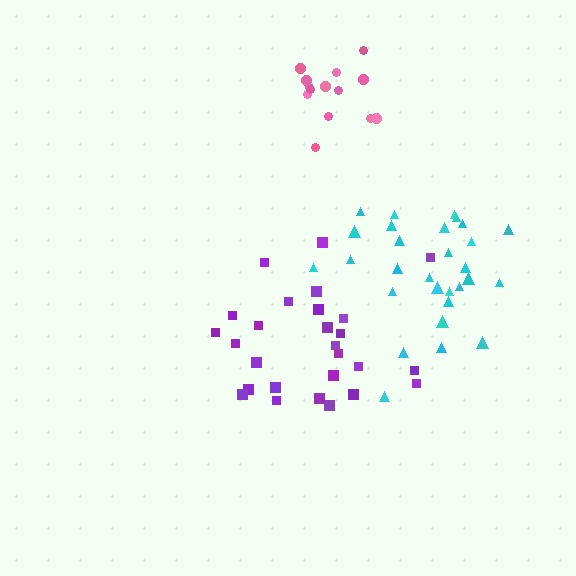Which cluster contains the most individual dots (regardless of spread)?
Cyan (29).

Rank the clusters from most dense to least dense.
pink, cyan, purple.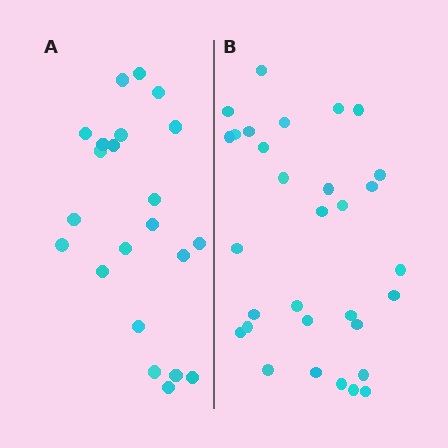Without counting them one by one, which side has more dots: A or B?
Region B (the right region) has more dots.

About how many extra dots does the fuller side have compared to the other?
Region B has roughly 8 or so more dots than region A.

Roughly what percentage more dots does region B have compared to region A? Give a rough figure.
About 40% more.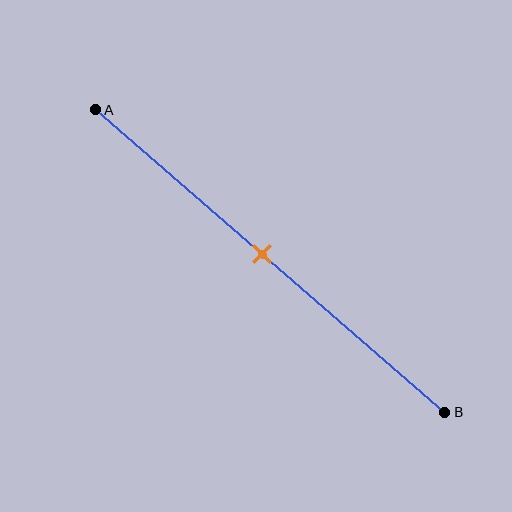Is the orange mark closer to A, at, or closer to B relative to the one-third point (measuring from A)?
The orange mark is closer to point B than the one-third point of segment AB.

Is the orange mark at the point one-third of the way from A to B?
No, the mark is at about 50% from A, not at the 33% one-third point.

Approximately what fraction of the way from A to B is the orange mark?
The orange mark is approximately 50% of the way from A to B.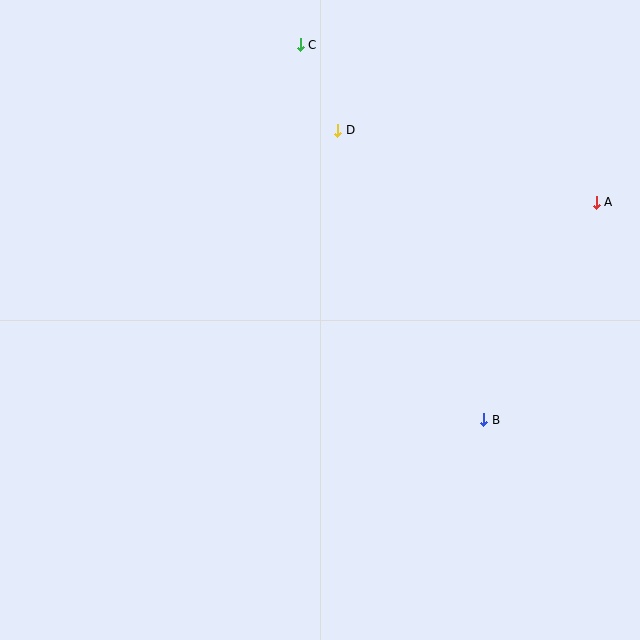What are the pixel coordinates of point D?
Point D is at (338, 130).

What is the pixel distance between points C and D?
The distance between C and D is 93 pixels.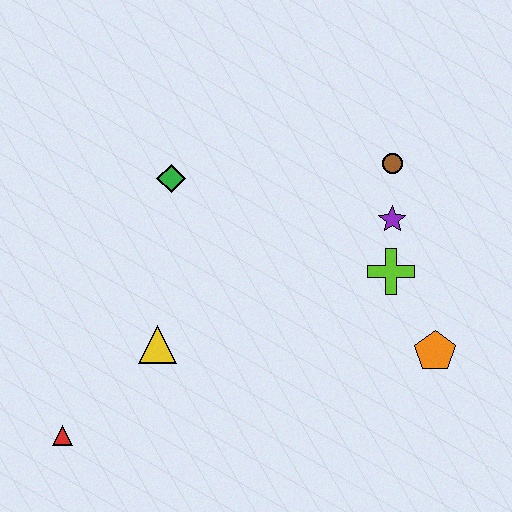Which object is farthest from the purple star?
The red triangle is farthest from the purple star.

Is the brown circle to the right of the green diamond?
Yes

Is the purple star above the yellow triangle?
Yes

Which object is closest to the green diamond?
The yellow triangle is closest to the green diamond.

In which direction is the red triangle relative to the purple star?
The red triangle is to the left of the purple star.